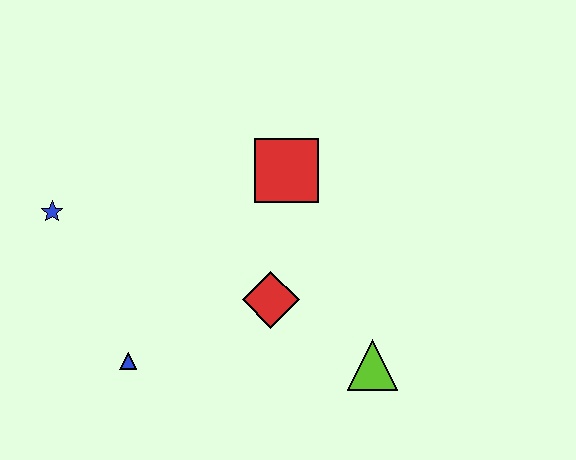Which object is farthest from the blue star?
The lime triangle is farthest from the blue star.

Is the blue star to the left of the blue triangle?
Yes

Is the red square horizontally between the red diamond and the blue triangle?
No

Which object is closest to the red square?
The red diamond is closest to the red square.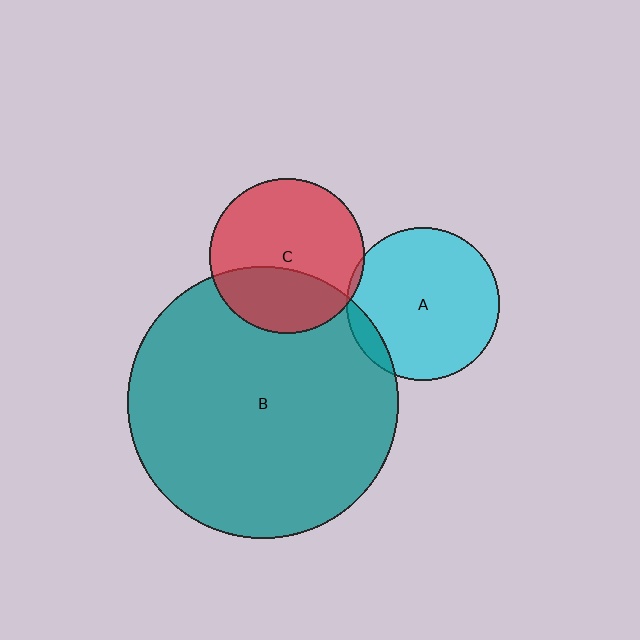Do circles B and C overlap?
Yes.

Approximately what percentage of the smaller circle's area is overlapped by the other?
Approximately 35%.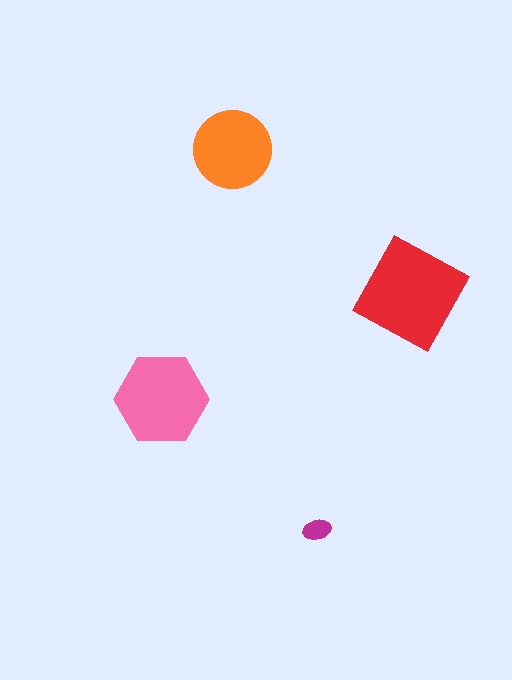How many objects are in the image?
There are 4 objects in the image.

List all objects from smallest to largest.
The magenta ellipse, the orange circle, the pink hexagon, the red diamond.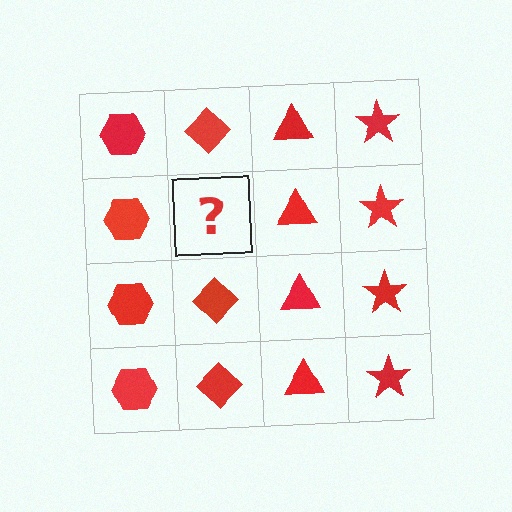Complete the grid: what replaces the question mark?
The question mark should be replaced with a red diamond.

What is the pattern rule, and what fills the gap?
The rule is that each column has a consistent shape. The gap should be filled with a red diamond.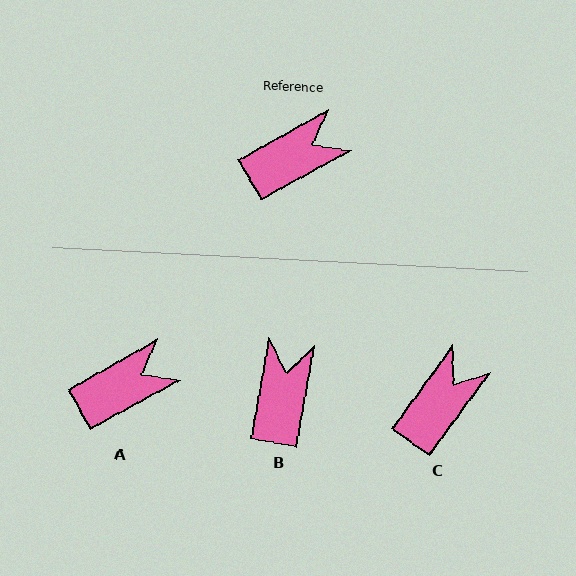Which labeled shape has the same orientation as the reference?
A.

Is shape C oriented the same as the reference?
No, it is off by about 25 degrees.